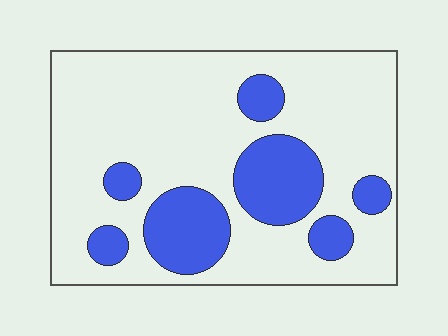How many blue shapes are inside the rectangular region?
7.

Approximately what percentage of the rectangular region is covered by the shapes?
Approximately 25%.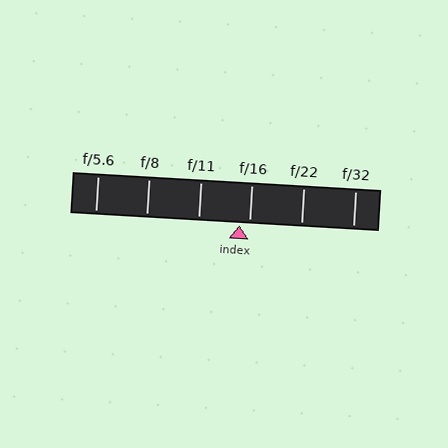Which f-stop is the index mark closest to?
The index mark is closest to f/16.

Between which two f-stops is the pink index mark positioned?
The index mark is between f/11 and f/16.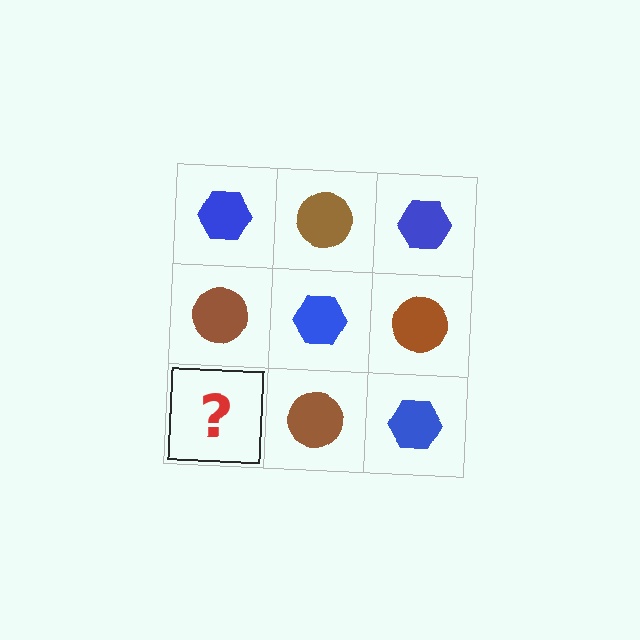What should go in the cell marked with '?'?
The missing cell should contain a blue hexagon.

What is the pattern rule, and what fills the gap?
The rule is that it alternates blue hexagon and brown circle in a checkerboard pattern. The gap should be filled with a blue hexagon.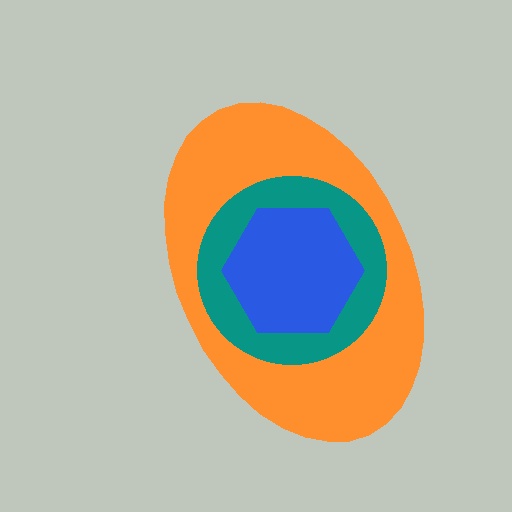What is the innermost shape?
The blue hexagon.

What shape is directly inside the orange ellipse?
The teal circle.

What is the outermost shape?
The orange ellipse.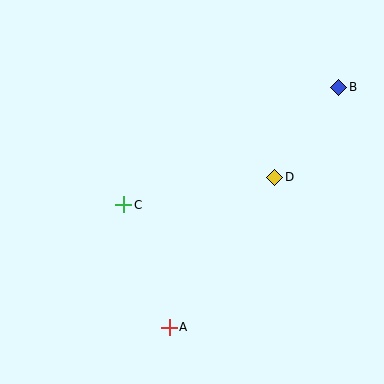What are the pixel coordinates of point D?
Point D is at (275, 177).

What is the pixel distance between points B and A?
The distance between B and A is 294 pixels.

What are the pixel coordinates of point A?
Point A is at (169, 327).